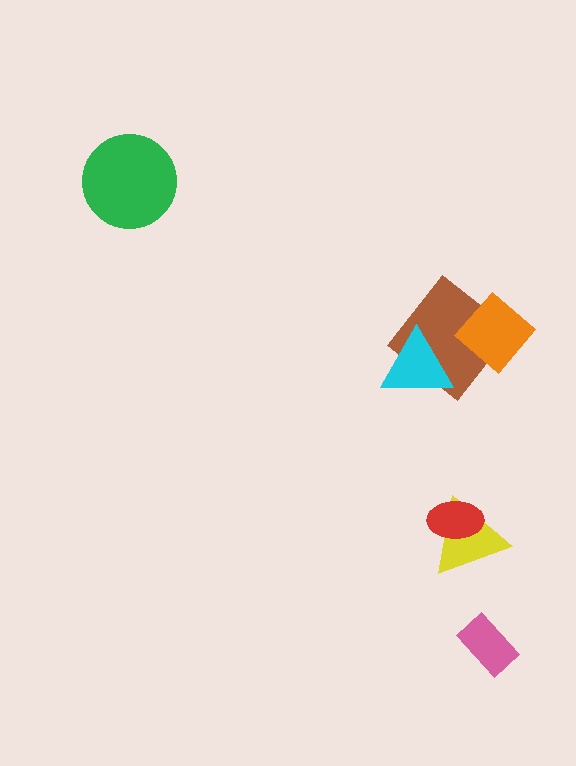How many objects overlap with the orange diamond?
1 object overlaps with the orange diamond.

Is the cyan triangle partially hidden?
No, no other shape covers it.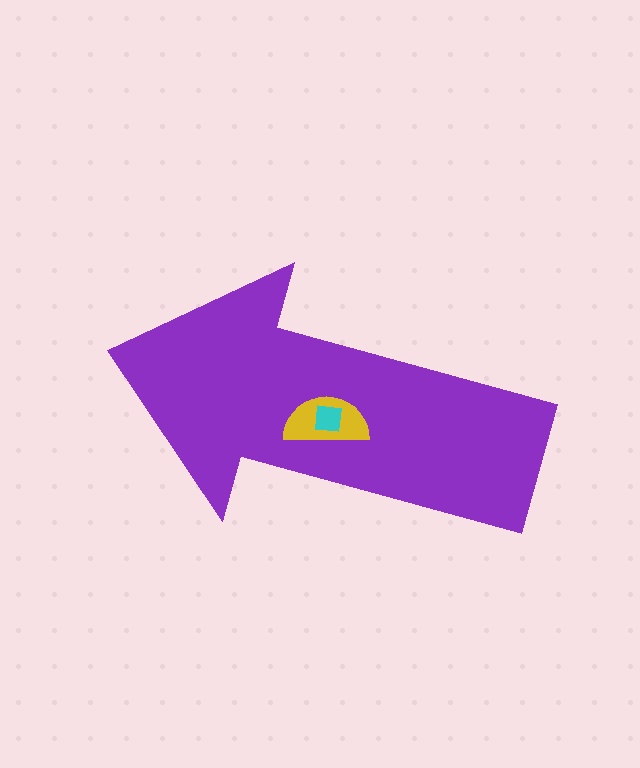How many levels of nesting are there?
3.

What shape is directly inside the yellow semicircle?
The cyan square.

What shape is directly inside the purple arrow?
The yellow semicircle.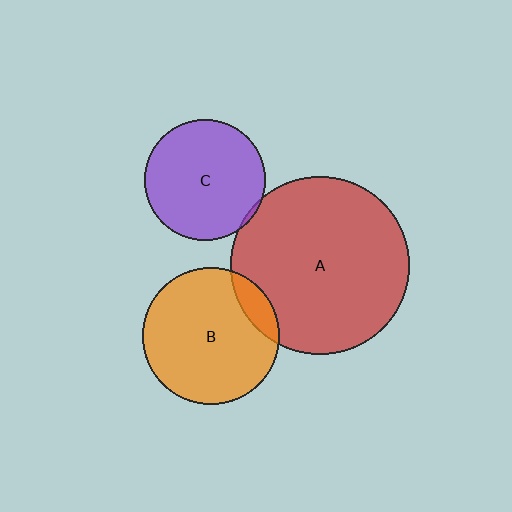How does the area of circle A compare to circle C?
Approximately 2.2 times.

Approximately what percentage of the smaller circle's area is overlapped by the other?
Approximately 5%.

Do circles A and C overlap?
Yes.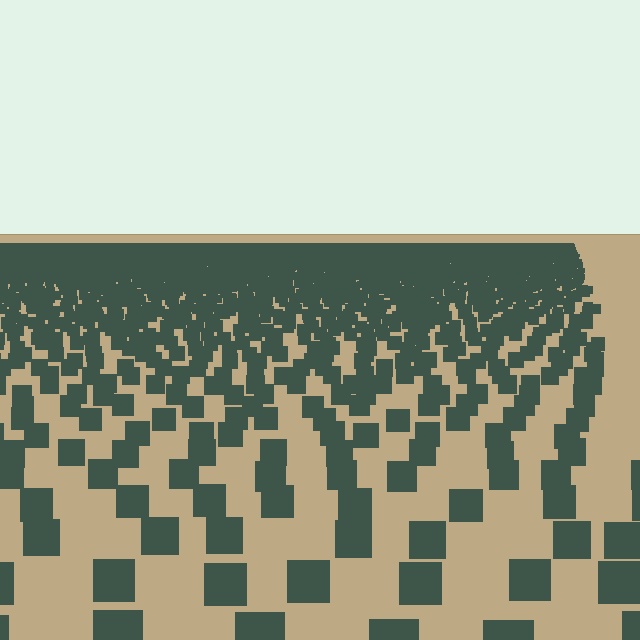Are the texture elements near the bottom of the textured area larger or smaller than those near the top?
Larger. Near the bottom, elements are closer to the viewer and appear at a bigger on-screen size.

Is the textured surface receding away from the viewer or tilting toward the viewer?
The surface is receding away from the viewer. Texture elements get smaller and denser toward the top.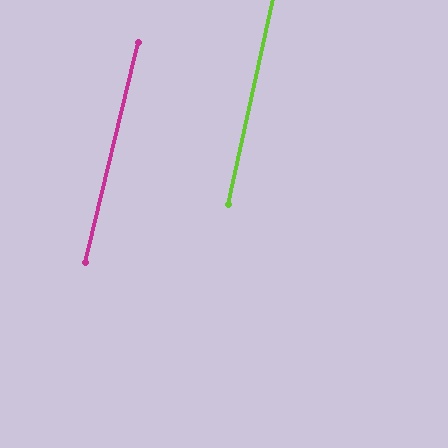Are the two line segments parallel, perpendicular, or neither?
Parallel — their directions differ by only 1.3°.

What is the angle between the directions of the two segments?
Approximately 1 degree.